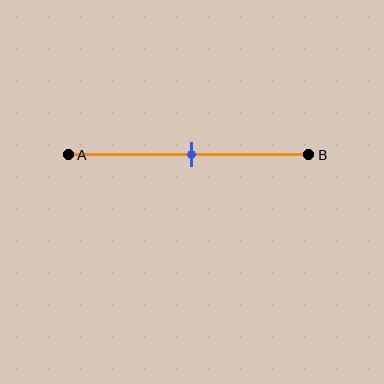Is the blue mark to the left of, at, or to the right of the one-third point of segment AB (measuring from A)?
The blue mark is to the right of the one-third point of segment AB.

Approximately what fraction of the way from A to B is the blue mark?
The blue mark is approximately 50% of the way from A to B.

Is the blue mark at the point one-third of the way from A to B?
No, the mark is at about 50% from A, not at the 33% one-third point.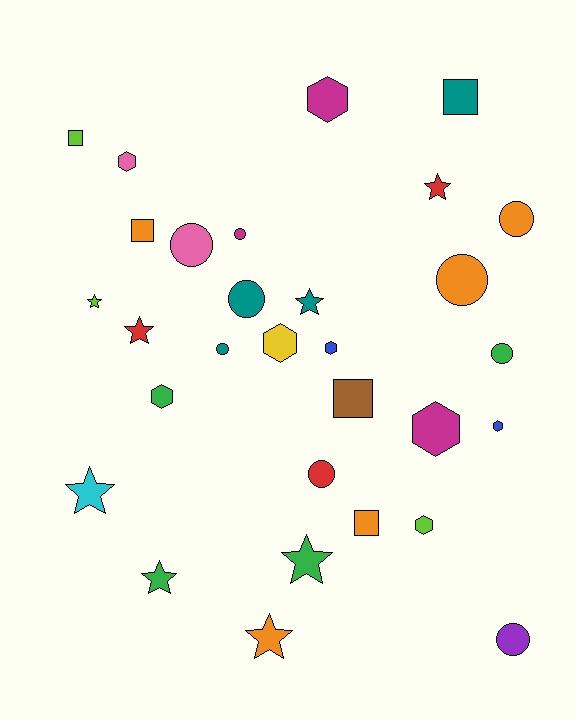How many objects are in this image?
There are 30 objects.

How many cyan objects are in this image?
There is 1 cyan object.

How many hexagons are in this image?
There are 8 hexagons.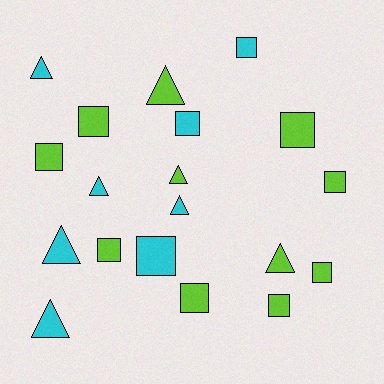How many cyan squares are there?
There are 3 cyan squares.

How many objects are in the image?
There are 19 objects.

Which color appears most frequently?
Lime, with 11 objects.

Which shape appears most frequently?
Square, with 11 objects.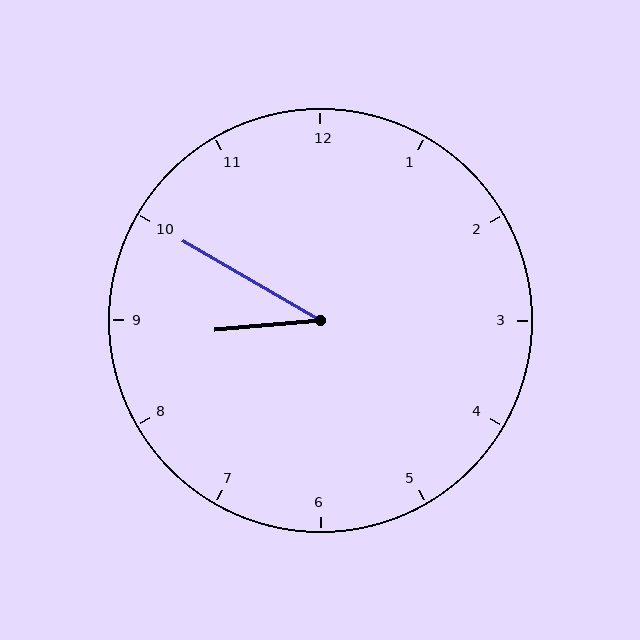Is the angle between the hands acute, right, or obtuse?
It is acute.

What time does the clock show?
8:50.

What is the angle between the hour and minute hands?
Approximately 35 degrees.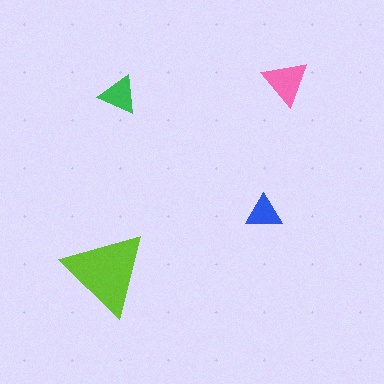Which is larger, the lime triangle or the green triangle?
The lime one.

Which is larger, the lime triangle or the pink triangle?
The lime one.